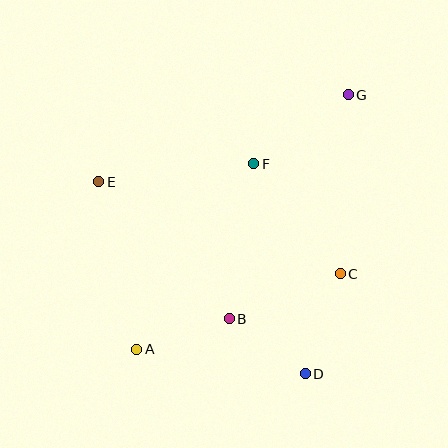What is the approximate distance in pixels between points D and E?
The distance between D and E is approximately 282 pixels.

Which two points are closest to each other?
Points B and D are closest to each other.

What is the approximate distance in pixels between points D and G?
The distance between D and G is approximately 282 pixels.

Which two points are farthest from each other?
Points A and G are farthest from each other.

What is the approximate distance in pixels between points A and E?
The distance between A and E is approximately 172 pixels.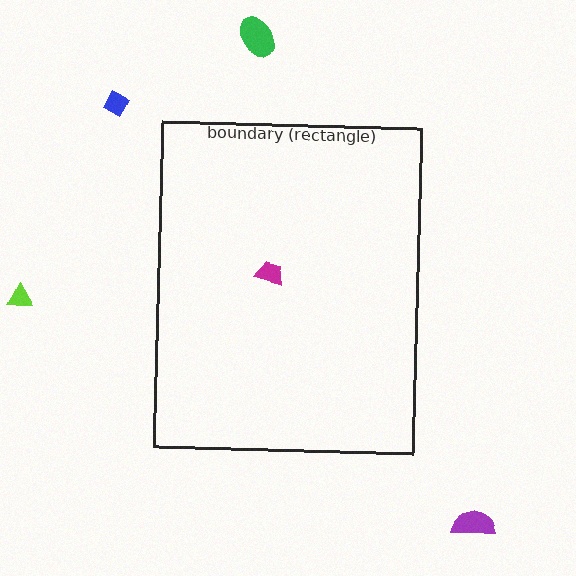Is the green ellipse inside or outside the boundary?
Outside.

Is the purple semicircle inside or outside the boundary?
Outside.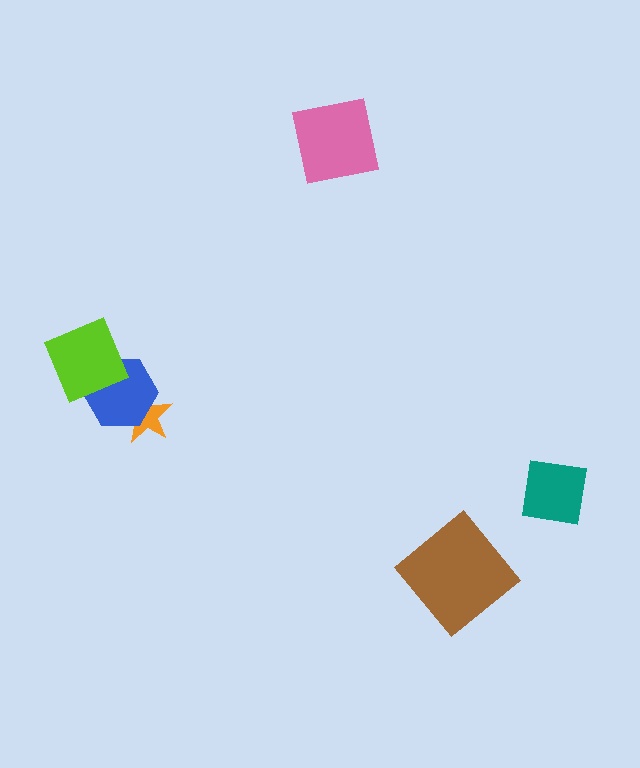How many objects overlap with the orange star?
1 object overlaps with the orange star.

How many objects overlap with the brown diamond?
0 objects overlap with the brown diamond.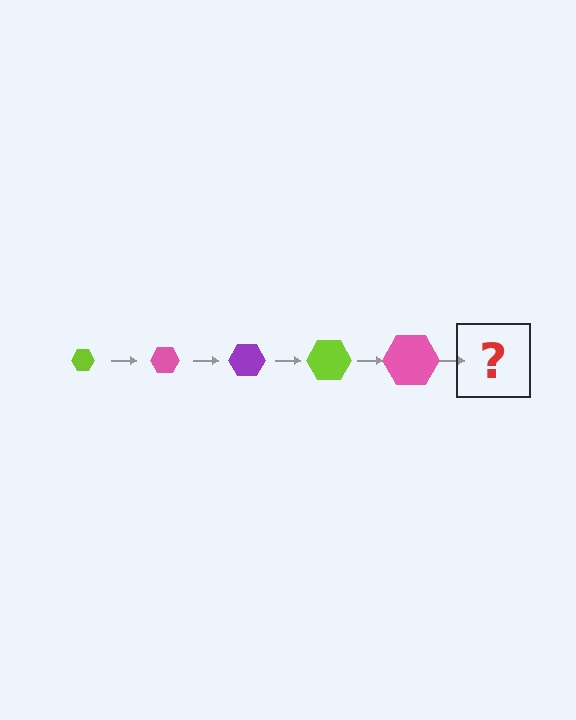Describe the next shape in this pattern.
It should be a purple hexagon, larger than the previous one.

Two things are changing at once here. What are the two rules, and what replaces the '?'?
The two rules are that the hexagon grows larger each step and the color cycles through lime, pink, and purple. The '?' should be a purple hexagon, larger than the previous one.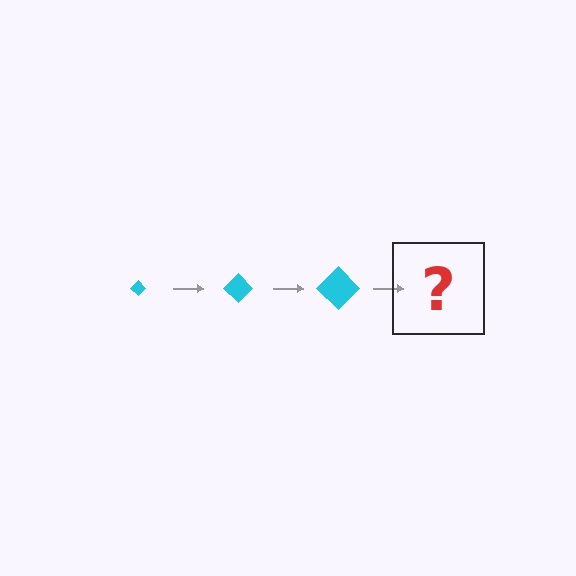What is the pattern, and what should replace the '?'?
The pattern is that the diamond gets progressively larger each step. The '?' should be a cyan diamond, larger than the previous one.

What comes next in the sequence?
The next element should be a cyan diamond, larger than the previous one.